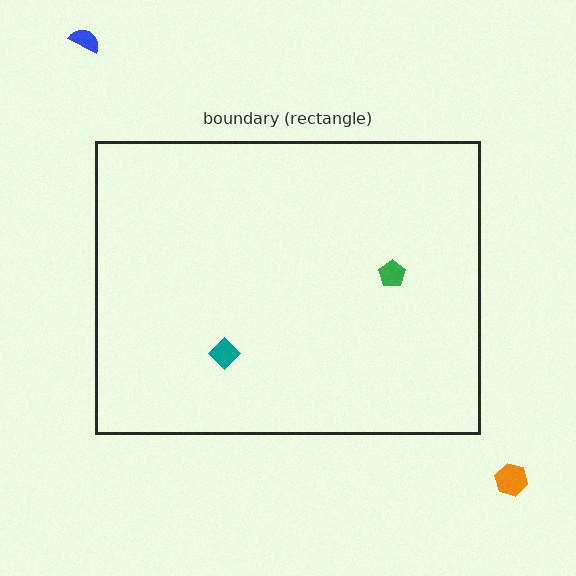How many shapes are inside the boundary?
2 inside, 2 outside.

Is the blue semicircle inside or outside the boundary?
Outside.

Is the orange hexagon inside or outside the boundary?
Outside.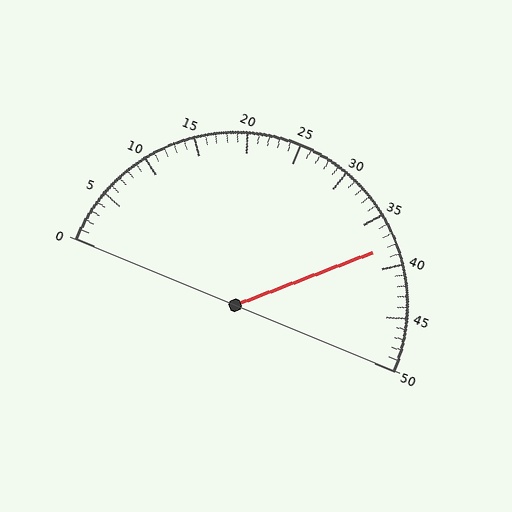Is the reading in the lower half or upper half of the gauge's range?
The reading is in the upper half of the range (0 to 50).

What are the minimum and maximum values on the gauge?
The gauge ranges from 0 to 50.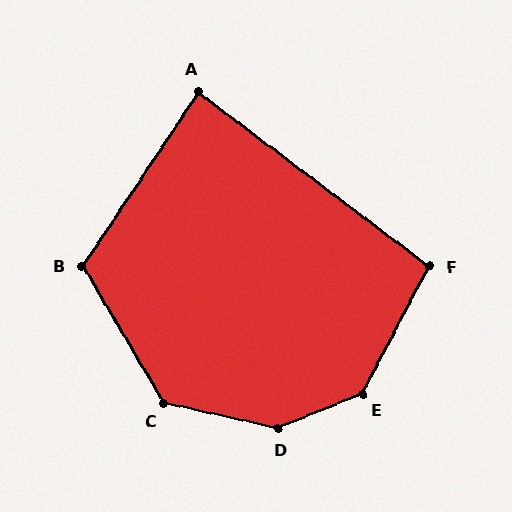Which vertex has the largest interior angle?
D, at approximately 145 degrees.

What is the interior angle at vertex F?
Approximately 99 degrees (obtuse).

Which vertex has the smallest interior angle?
A, at approximately 87 degrees.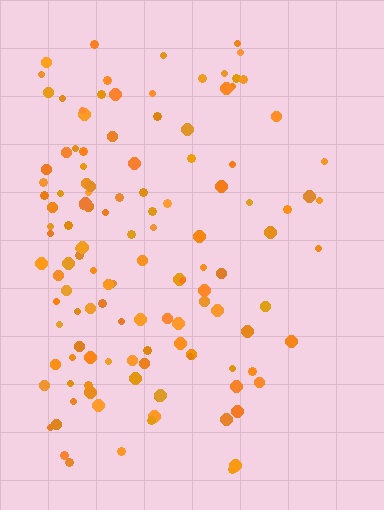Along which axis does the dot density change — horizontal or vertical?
Horizontal.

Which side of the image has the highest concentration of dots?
The left.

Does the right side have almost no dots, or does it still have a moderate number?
Still a moderate number, just noticeably fewer than the left.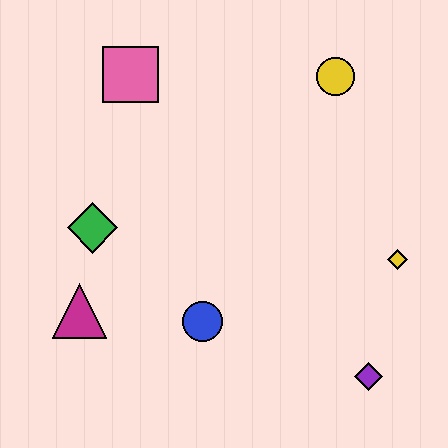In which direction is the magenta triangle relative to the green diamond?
The magenta triangle is below the green diamond.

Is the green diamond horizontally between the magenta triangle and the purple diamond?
Yes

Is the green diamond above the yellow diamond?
Yes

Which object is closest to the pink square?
The green diamond is closest to the pink square.